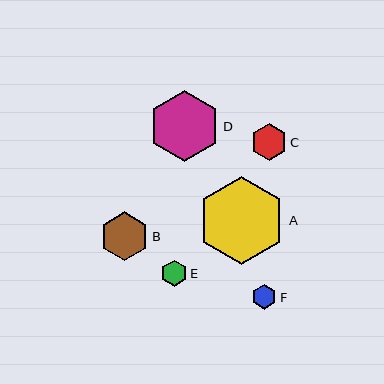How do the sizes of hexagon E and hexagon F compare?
Hexagon E and hexagon F are approximately the same size.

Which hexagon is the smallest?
Hexagon F is the smallest with a size of approximately 25 pixels.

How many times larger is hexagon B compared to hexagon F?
Hexagon B is approximately 2.0 times the size of hexagon F.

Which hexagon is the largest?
Hexagon A is the largest with a size of approximately 88 pixels.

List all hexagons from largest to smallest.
From largest to smallest: A, D, B, C, E, F.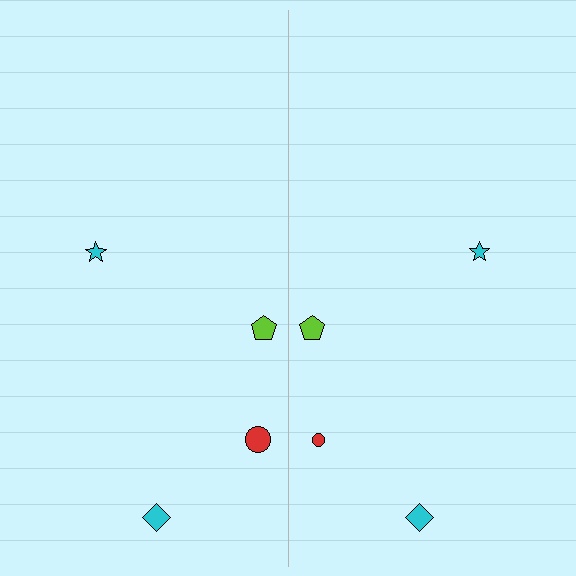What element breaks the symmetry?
The red circle on the right side has a different size than its mirror counterpart.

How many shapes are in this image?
There are 8 shapes in this image.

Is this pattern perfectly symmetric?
No, the pattern is not perfectly symmetric. The red circle on the right side has a different size than its mirror counterpart.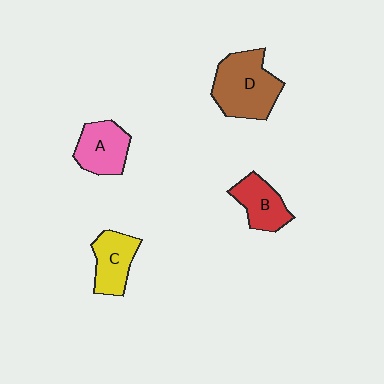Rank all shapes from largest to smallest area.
From largest to smallest: D (brown), A (pink), C (yellow), B (red).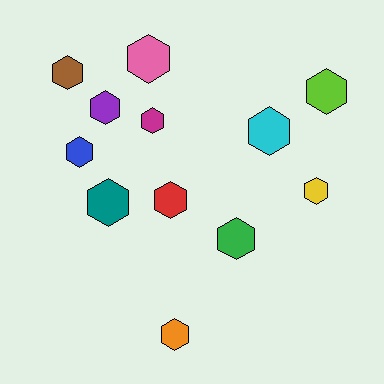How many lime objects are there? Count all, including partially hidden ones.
There is 1 lime object.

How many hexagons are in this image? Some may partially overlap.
There are 12 hexagons.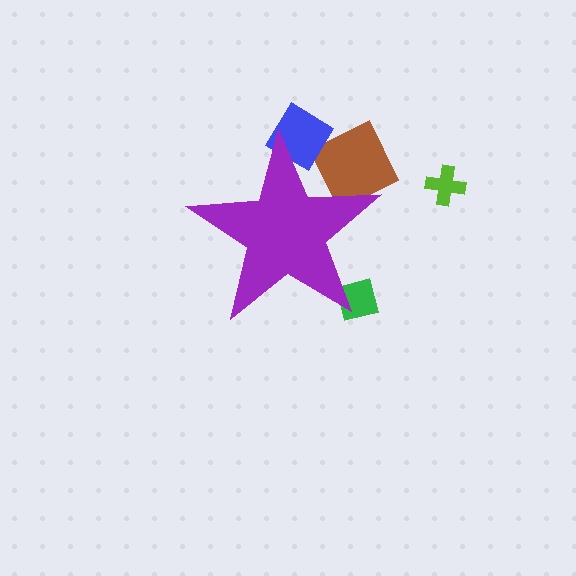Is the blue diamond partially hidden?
Yes, the blue diamond is partially hidden behind the purple star.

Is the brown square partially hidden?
Yes, the brown square is partially hidden behind the purple star.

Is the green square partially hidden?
Yes, the green square is partially hidden behind the purple star.